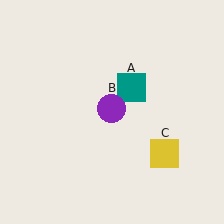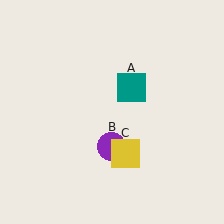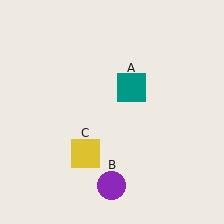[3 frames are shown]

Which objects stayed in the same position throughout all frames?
Teal square (object A) remained stationary.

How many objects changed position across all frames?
2 objects changed position: purple circle (object B), yellow square (object C).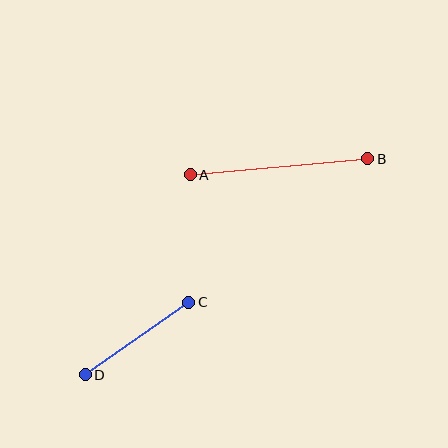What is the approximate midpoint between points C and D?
The midpoint is at approximately (137, 338) pixels.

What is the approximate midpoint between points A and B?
The midpoint is at approximately (279, 167) pixels.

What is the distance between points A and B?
The distance is approximately 178 pixels.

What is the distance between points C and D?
The distance is approximately 126 pixels.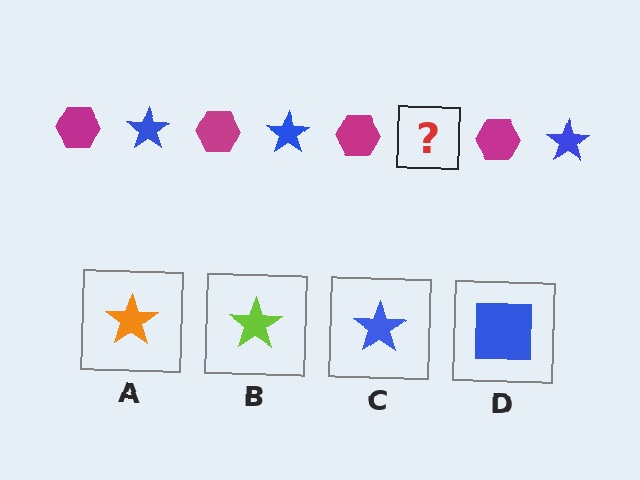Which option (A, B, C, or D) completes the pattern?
C.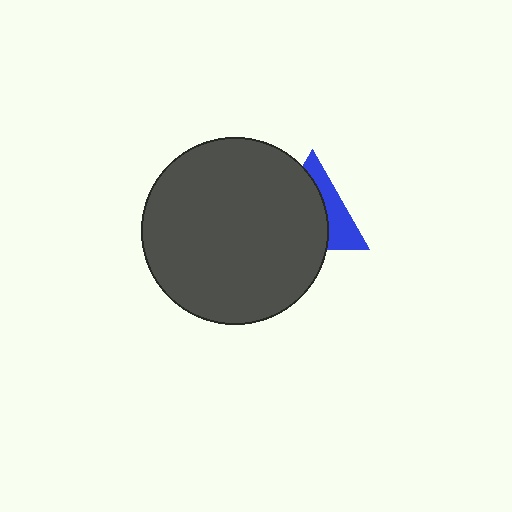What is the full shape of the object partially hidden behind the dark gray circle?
The partially hidden object is a blue triangle.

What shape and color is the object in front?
The object in front is a dark gray circle.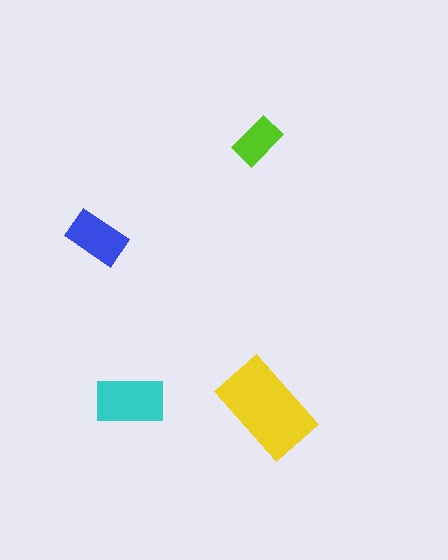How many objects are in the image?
There are 4 objects in the image.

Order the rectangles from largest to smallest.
the yellow one, the cyan one, the blue one, the lime one.